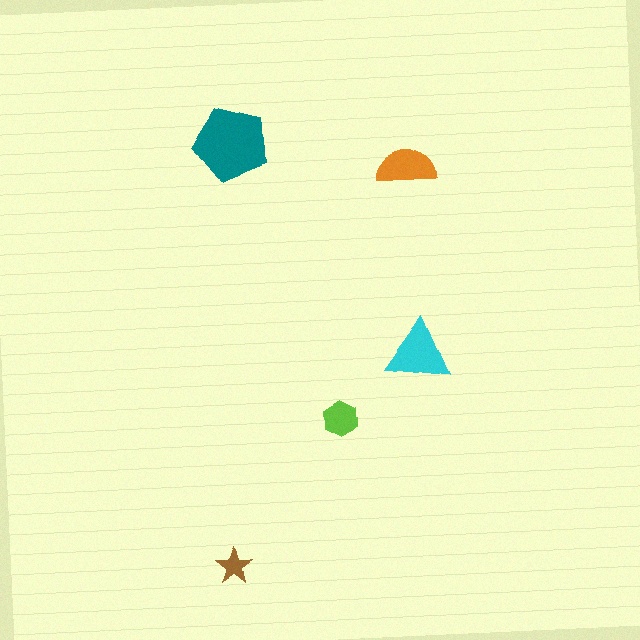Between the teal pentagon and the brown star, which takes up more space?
The teal pentagon.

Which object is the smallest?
The brown star.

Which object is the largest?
The teal pentagon.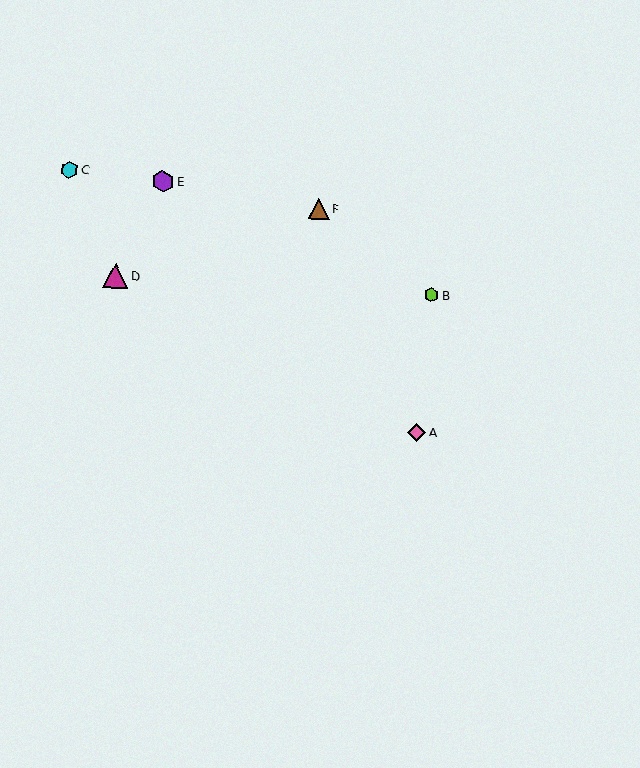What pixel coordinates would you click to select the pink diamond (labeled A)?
Click at (417, 432) to select the pink diamond A.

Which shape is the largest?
The magenta triangle (labeled D) is the largest.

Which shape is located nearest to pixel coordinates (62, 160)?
The cyan hexagon (labeled C) at (69, 170) is nearest to that location.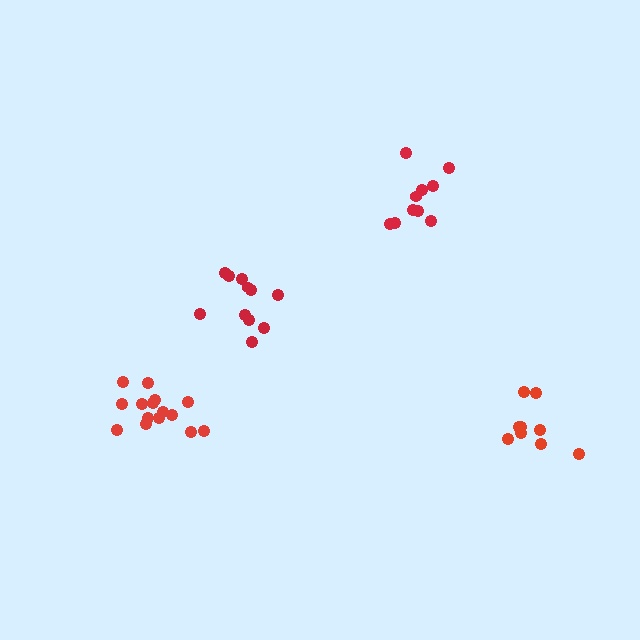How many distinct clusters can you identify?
There are 4 distinct clusters.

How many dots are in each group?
Group 1: 9 dots, Group 2: 15 dots, Group 3: 10 dots, Group 4: 11 dots (45 total).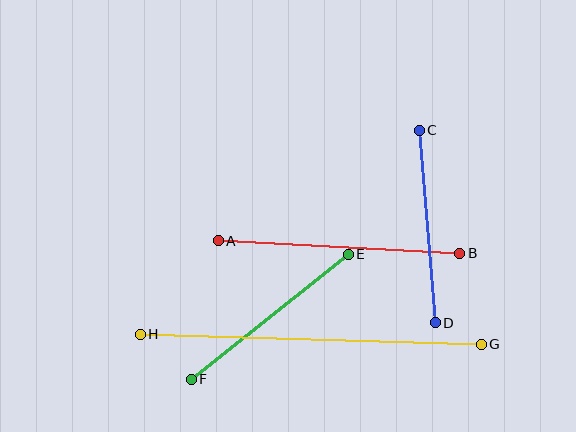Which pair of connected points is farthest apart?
Points G and H are farthest apart.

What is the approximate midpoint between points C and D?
The midpoint is at approximately (427, 226) pixels.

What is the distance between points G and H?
The distance is approximately 341 pixels.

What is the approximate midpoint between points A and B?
The midpoint is at approximately (339, 247) pixels.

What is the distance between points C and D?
The distance is approximately 193 pixels.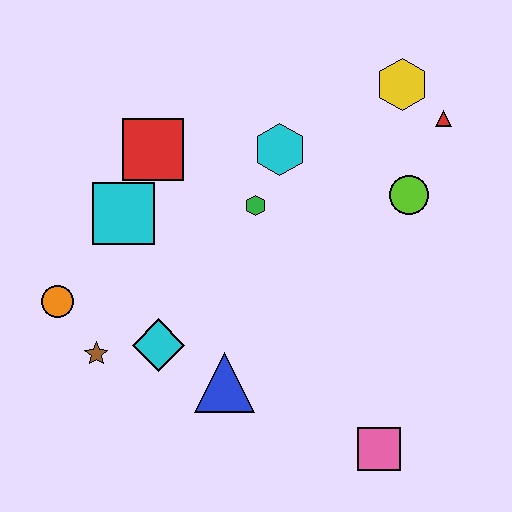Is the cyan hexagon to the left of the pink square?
Yes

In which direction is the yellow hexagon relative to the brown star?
The yellow hexagon is to the right of the brown star.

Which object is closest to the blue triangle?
The cyan diamond is closest to the blue triangle.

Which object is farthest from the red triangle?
The orange circle is farthest from the red triangle.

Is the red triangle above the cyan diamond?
Yes